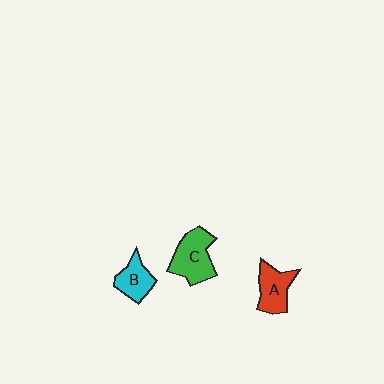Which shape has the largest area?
Shape C (green).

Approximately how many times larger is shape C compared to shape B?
Approximately 1.5 times.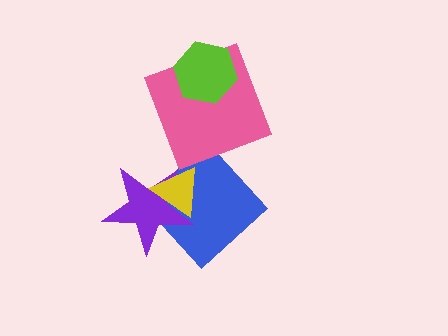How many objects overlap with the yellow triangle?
2 objects overlap with the yellow triangle.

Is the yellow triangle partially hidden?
No, no other shape covers it.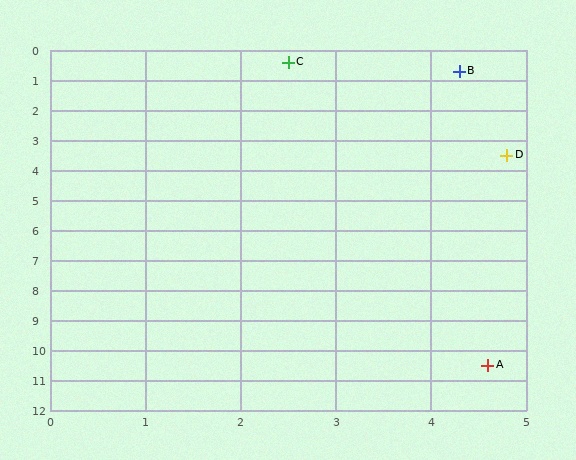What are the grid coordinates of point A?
Point A is at approximately (4.6, 10.5).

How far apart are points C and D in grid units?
Points C and D are about 3.9 grid units apart.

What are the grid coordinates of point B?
Point B is at approximately (4.3, 0.7).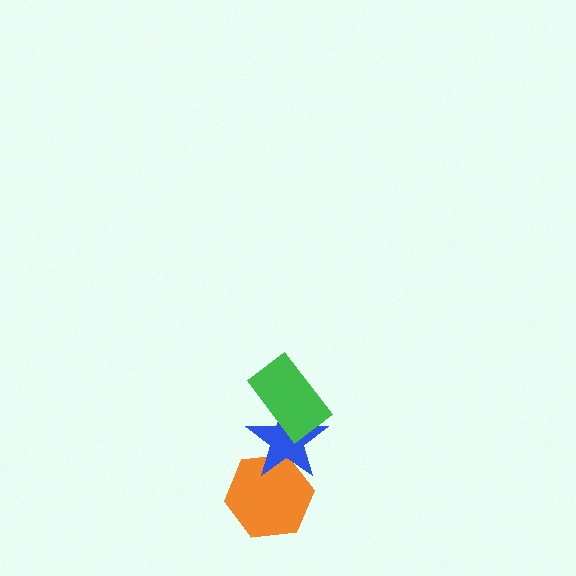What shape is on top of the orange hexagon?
The blue star is on top of the orange hexagon.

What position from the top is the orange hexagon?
The orange hexagon is 3rd from the top.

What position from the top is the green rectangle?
The green rectangle is 1st from the top.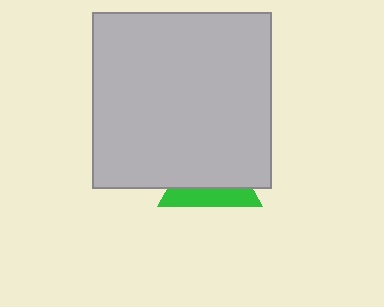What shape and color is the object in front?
The object in front is a light gray rectangle.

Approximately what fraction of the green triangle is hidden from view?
Roughly 65% of the green triangle is hidden behind the light gray rectangle.